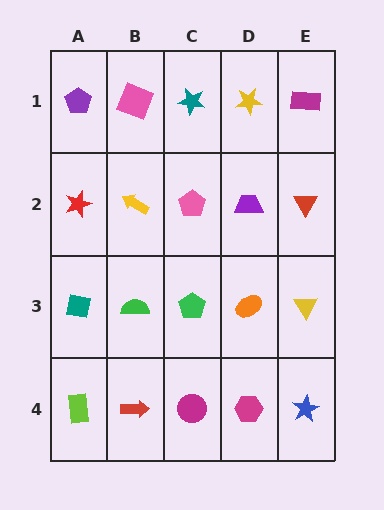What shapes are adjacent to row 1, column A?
A red star (row 2, column A), a pink square (row 1, column B).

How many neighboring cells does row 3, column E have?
3.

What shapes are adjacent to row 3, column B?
A yellow arrow (row 2, column B), a red arrow (row 4, column B), a teal square (row 3, column A), a green pentagon (row 3, column C).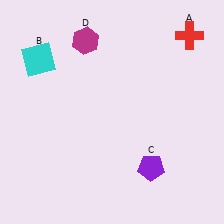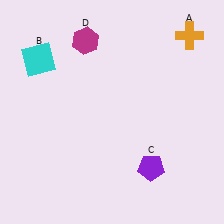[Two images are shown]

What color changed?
The cross (A) changed from red in Image 1 to orange in Image 2.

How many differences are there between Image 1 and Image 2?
There is 1 difference between the two images.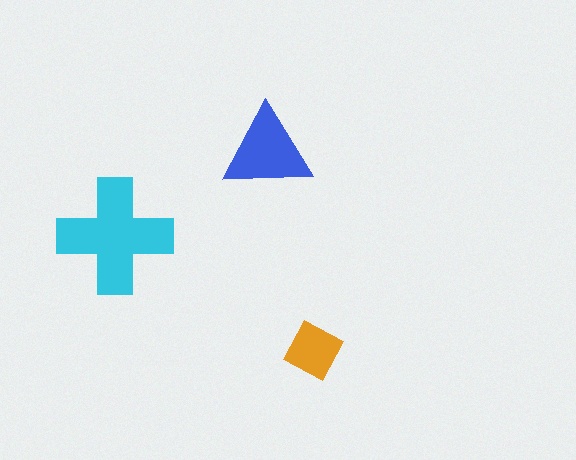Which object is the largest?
The cyan cross.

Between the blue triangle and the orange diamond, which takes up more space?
The blue triangle.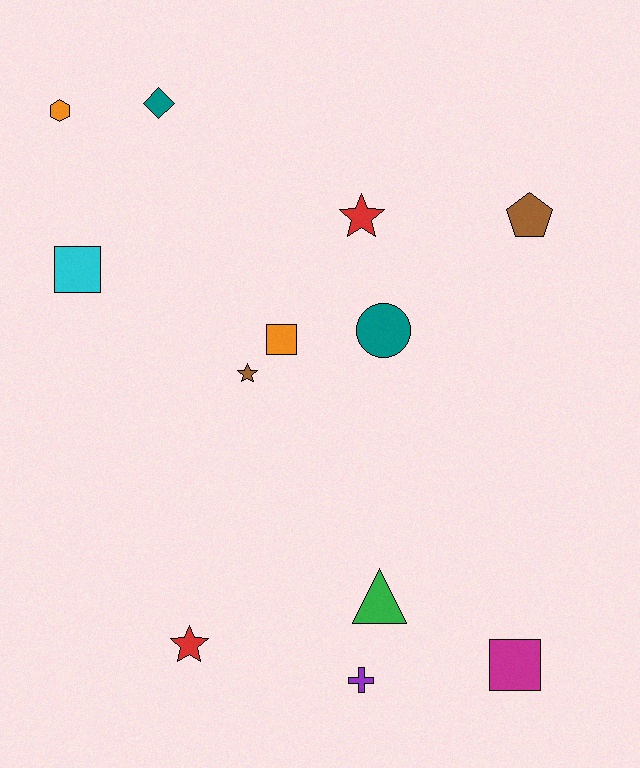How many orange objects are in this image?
There are 2 orange objects.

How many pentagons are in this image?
There is 1 pentagon.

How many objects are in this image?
There are 12 objects.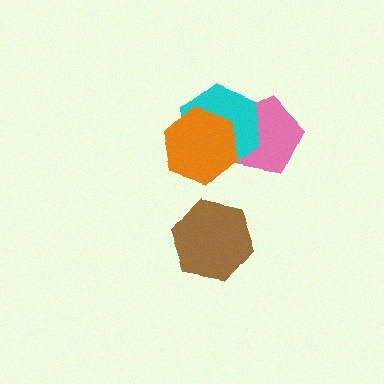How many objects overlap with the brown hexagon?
0 objects overlap with the brown hexagon.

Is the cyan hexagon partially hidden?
Yes, it is partially covered by another shape.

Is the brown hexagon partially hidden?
No, no other shape covers it.